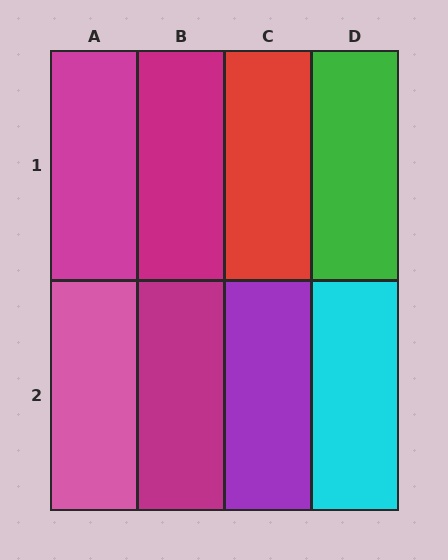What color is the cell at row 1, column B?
Magenta.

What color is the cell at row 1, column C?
Red.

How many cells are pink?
1 cell is pink.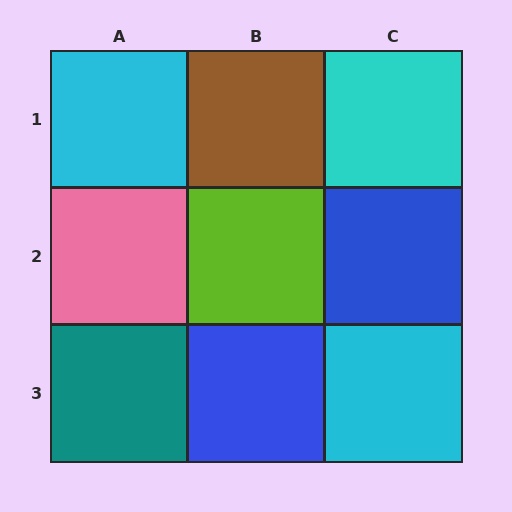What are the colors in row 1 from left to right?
Cyan, brown, cyan.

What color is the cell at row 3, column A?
Teal.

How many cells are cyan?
3 cells are cyan.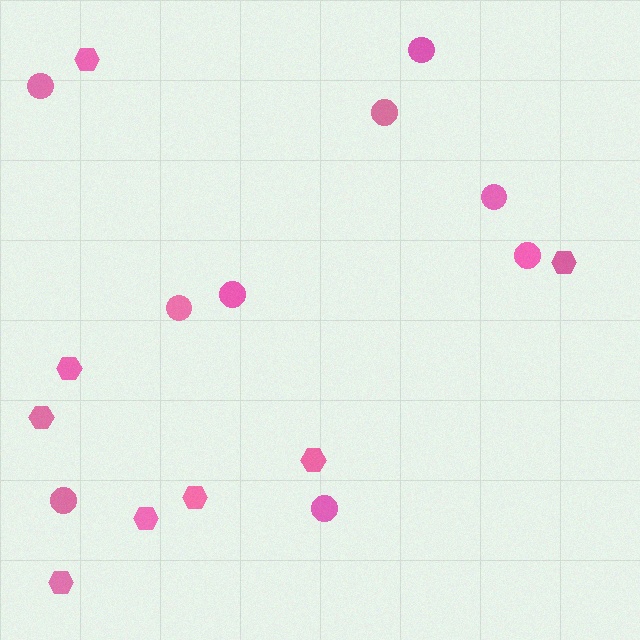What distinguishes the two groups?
There are 2 groups: one group of circles (9) and one group of hexagons (8).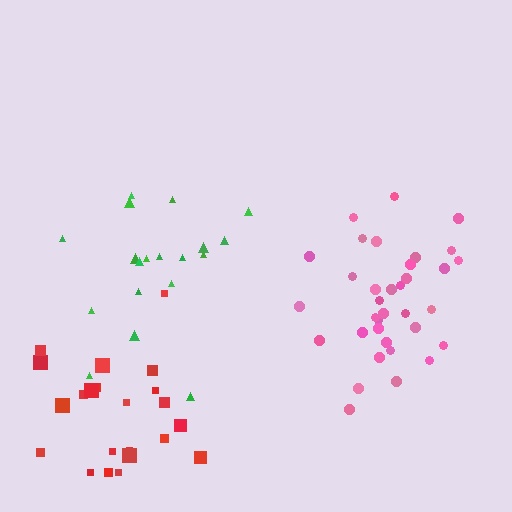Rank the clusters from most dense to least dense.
pink, red, green.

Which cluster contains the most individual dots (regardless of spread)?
Pink (35).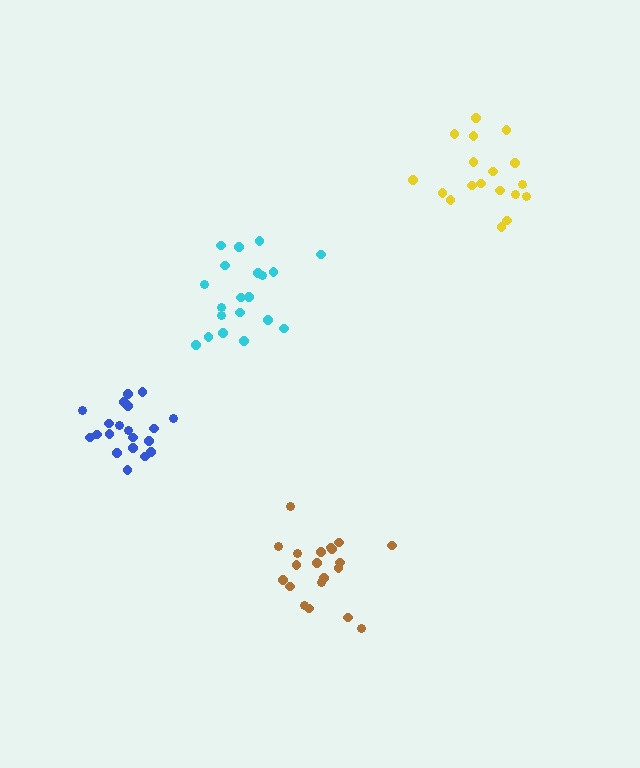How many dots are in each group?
Group 1: 20 dots, Group 2: 20 dots, Group 3: 20 dots, Group 4: 18 dots (78 total).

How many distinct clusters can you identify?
There are 4 distinct clusters.